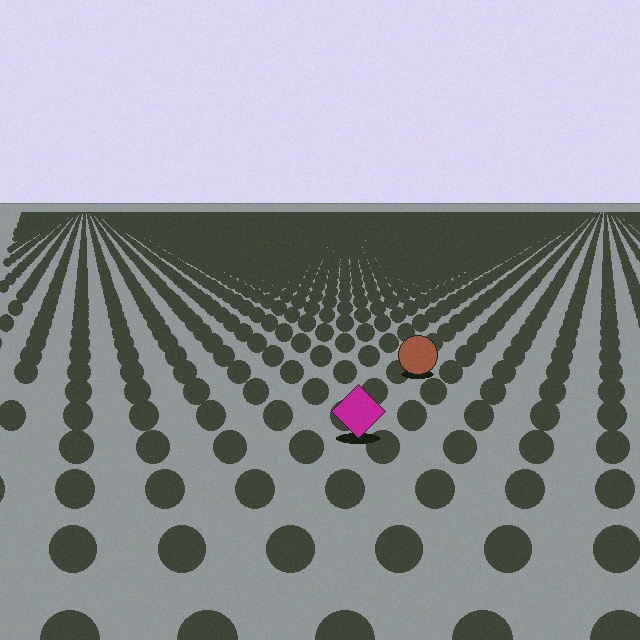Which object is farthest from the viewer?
The brown circle is farthest from the viewer. It appears smaller and the ground texture around it is denser.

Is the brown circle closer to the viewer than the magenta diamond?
No. The magenta diamond is closer — you can tell from the texture gradient: the ground texture is coarser near it.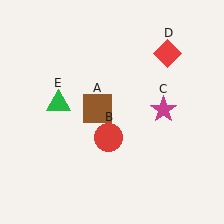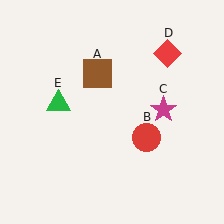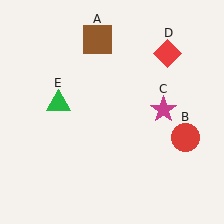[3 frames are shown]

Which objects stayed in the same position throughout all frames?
Magenta star (object C) and red diamond (object D) and green triangle (object E) remained stationary.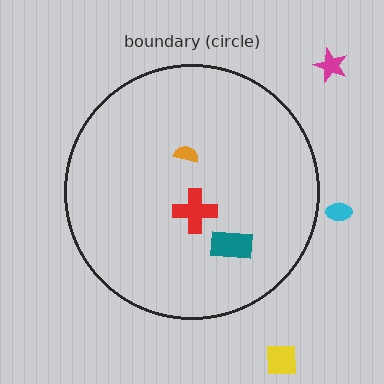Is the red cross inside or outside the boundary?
Inside.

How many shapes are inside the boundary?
3 inside, 3 outside.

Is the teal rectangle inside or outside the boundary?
Inside.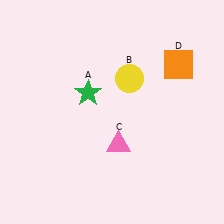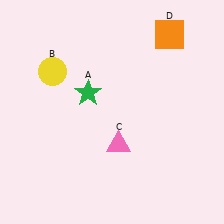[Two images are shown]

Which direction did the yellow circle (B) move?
The yellow circle (B) moved left.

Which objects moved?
The objects that moved are: the yellow circle (B), the orange square (D).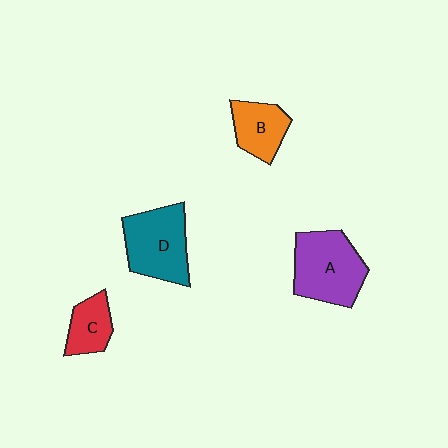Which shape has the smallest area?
Shape C (red).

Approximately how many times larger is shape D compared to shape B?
Approximately 1.6 times.